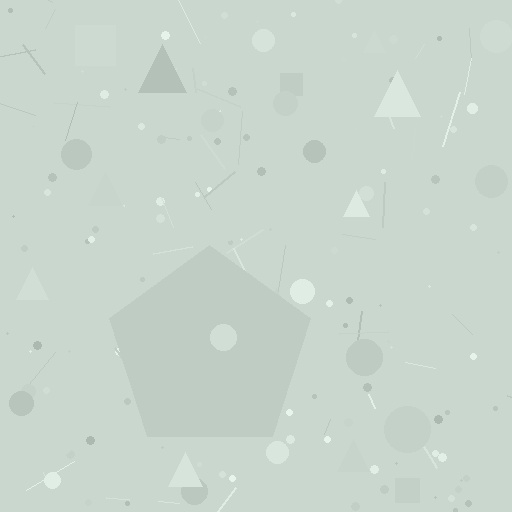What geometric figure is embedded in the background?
A pentagon is embedded in the background.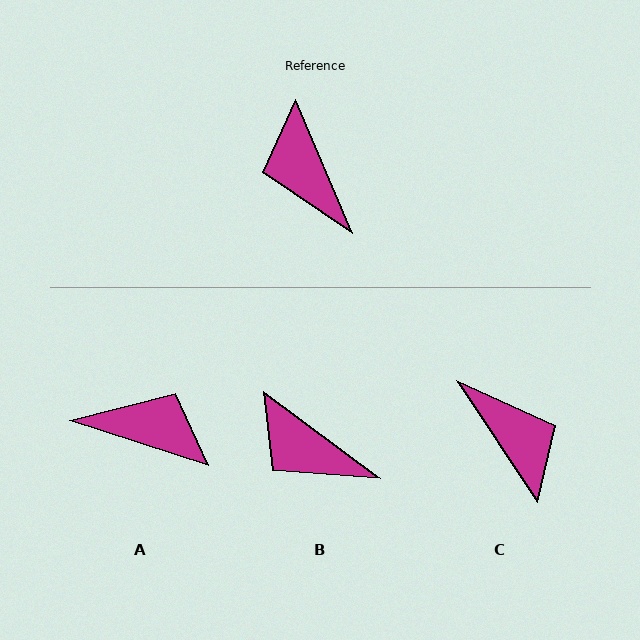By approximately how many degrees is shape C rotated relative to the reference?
Approximately 169 degrees clockwise.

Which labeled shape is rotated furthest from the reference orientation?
C, about 169 degrees away.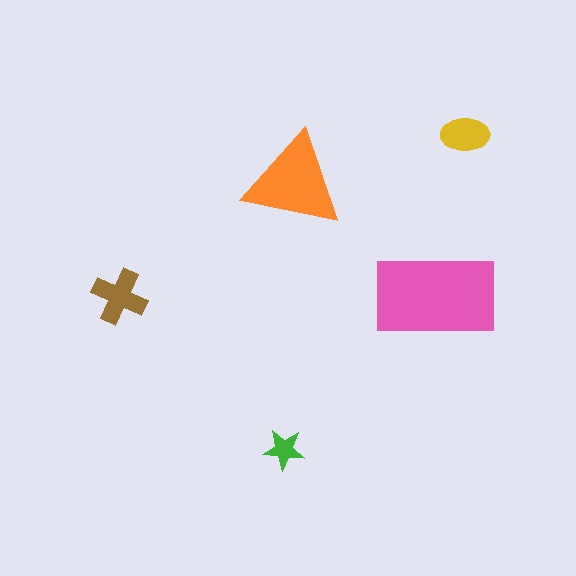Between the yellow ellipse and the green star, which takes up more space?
The yellow ellipse.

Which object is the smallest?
The green star.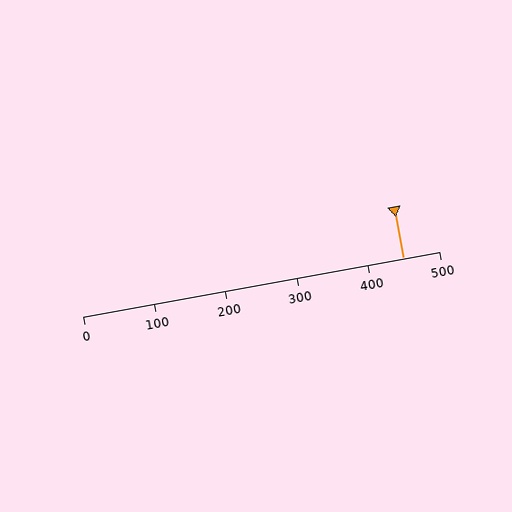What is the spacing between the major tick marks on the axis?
The major ticks are spaced 100 apart.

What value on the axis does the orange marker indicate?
The marker indicates approximately 450.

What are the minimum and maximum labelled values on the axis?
The axis runs from 0 to 500.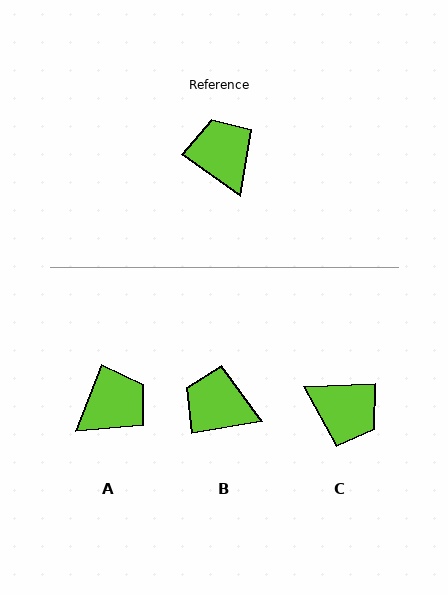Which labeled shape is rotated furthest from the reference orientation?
C, about 142 degrees away.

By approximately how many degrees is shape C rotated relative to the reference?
Approximately 142 degrees clockwise.